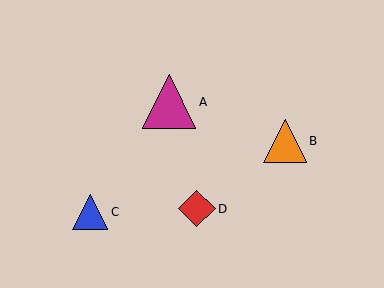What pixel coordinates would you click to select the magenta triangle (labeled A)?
Click at (169, 102) to select the magenta triangle A.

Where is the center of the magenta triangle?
The center of the magenta triangle is at (169, 102).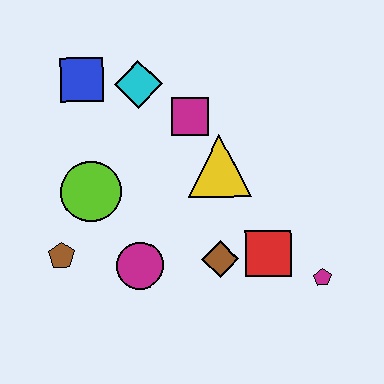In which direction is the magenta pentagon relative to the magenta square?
The magenta pentagon is below the magenta square.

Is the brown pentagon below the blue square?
Yes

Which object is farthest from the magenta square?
The magenta pentagon is farthest from the magenta square.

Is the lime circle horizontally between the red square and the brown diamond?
No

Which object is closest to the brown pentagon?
The lime circle is closest to the brown pentagon.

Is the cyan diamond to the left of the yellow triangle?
Yes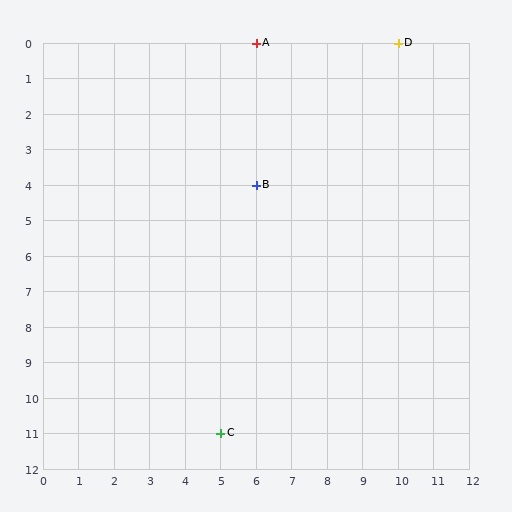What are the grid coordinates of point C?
Point C is at grid coordinates (5, 11).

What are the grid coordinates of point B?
Point B is at grid coordinates (6, 4).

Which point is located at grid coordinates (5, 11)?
Point C is at (5, 11).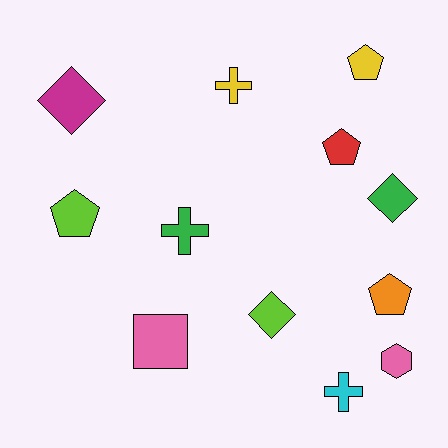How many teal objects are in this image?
There are no teal objects.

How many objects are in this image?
There are 12 objects.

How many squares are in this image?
There is 1 square.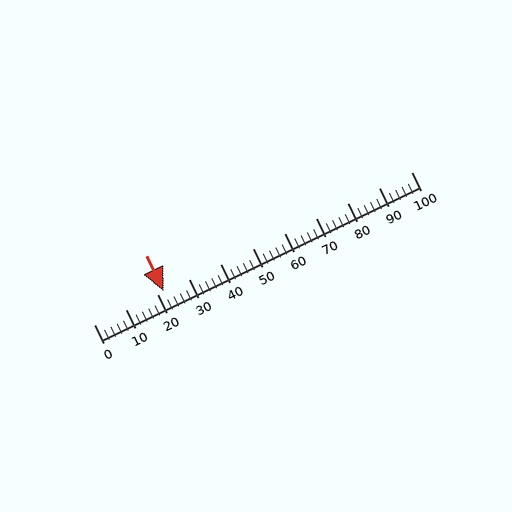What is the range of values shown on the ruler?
The ruler shows values from 0 to 100.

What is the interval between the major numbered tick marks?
The major tick marks are spaced 10 units apart.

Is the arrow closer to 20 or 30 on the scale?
The arrow is closer to 20.